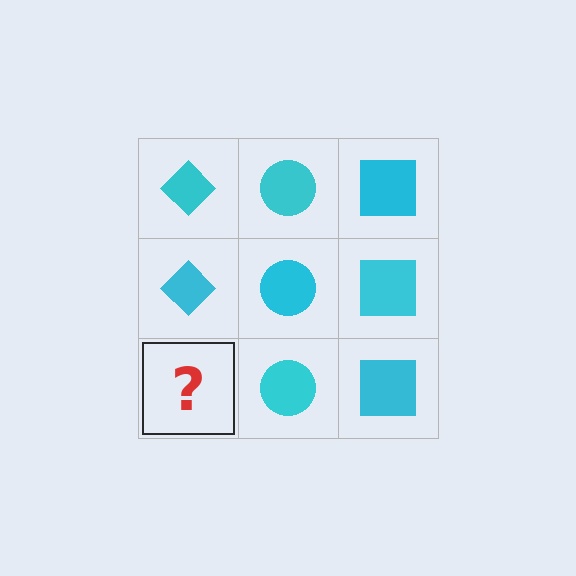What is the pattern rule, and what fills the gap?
The rule is that each column has a consistent shape. The gap should be filled with a cyan diamond.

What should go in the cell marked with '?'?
The missing cell should contain a cyan diamond.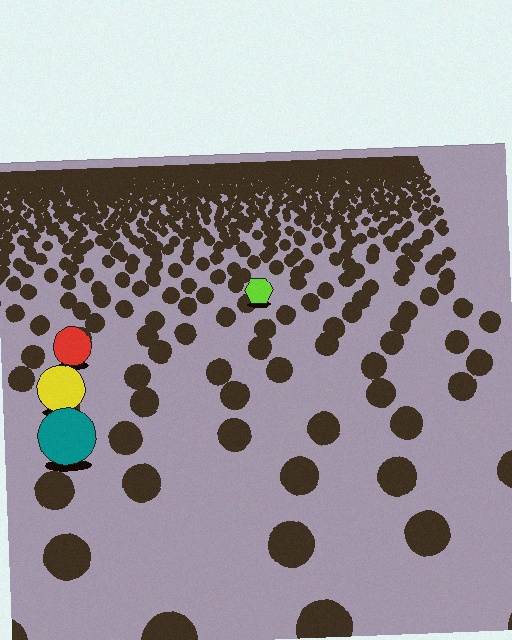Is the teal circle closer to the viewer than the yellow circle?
Yes. The teal circle is closer — you can tell from the texture gradient: the ground texture is coarser near it.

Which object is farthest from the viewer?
The lime hexagon is farthest from the viewer. It appears smaller and the ground texture around it is denser.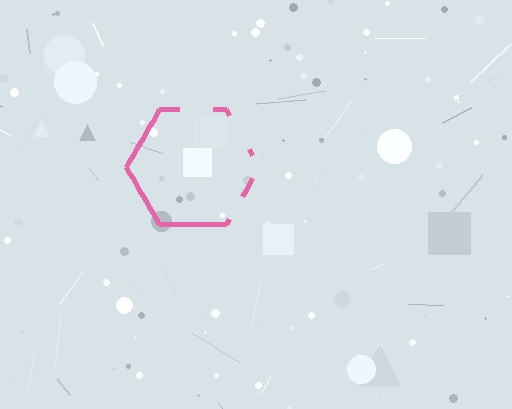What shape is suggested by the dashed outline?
The dashed outline suggests a hexagon.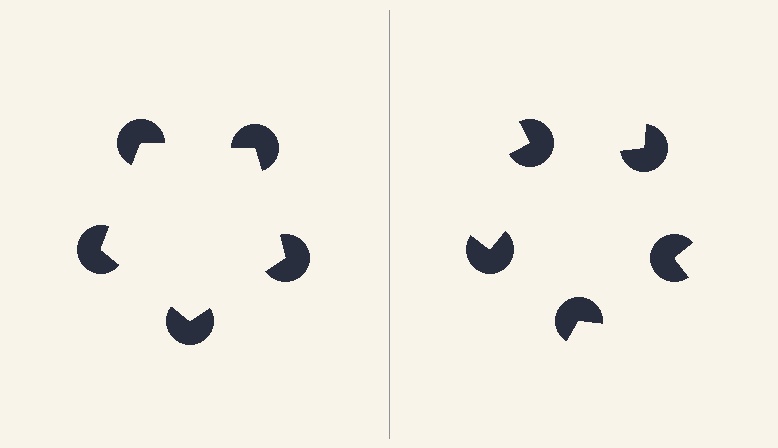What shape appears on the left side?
An illusory pentagon.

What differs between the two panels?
The pac-man discs are positioned identically on both sides; only the wedge orientations differ. On the left they align to a pentagon; on the right they are misaligned.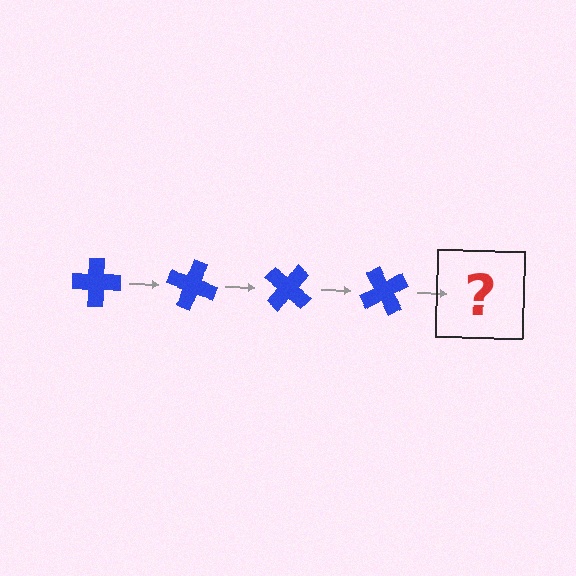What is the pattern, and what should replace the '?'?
The pattern is that the cross rotates 20 degrees each step. The '?' should be a blue cross rotated 80 degrees.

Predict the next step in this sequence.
The next step is a blue cross rotated 80 degrees.